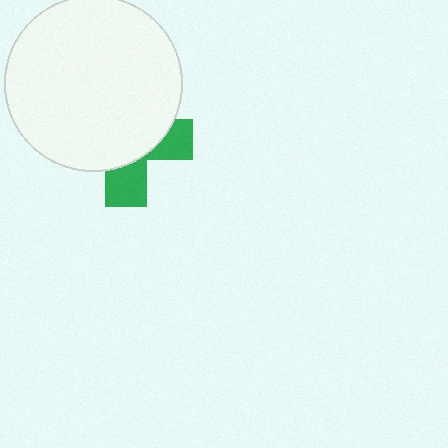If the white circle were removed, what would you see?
You would see the complete green cross.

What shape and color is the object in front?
The object in front is a white circle.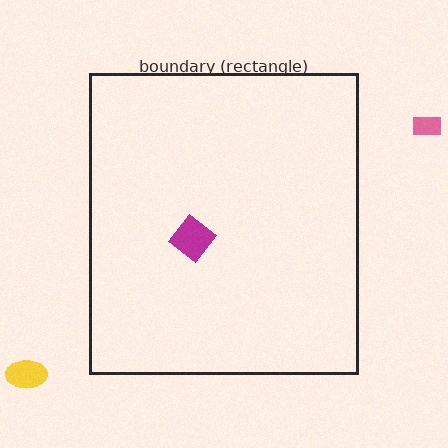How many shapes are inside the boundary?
1 inside, 2 outside.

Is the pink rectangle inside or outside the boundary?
Outside.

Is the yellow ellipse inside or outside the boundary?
Outside.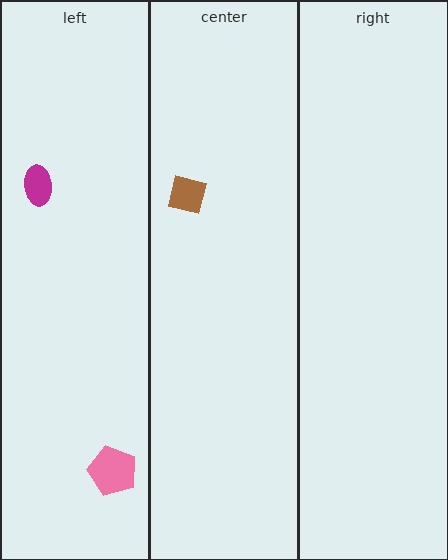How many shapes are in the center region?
1.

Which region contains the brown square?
The center region.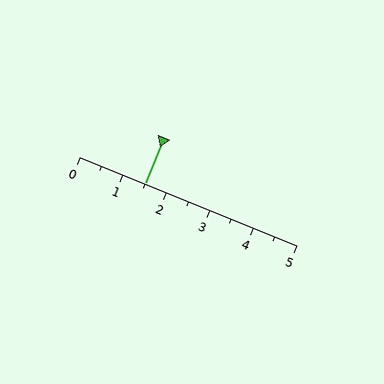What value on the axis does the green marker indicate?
The marker indicates approximately 1.5.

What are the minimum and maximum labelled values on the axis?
The axis runs from 0 to 5.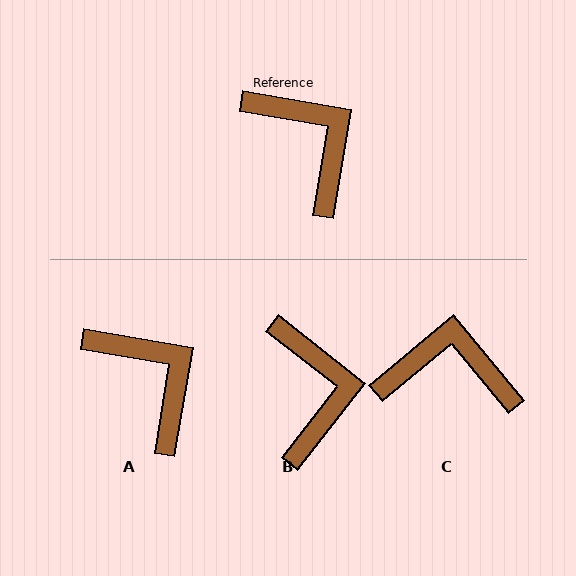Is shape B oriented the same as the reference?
No, it is off by about 28 degrees.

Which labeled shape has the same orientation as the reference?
A.